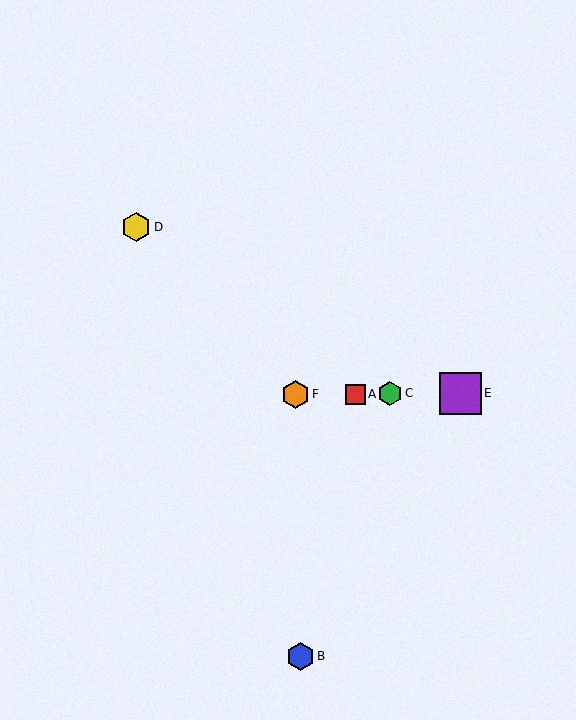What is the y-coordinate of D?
Object D is at y≈227.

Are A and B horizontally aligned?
No, A is at y≈394 and B is at y≈656.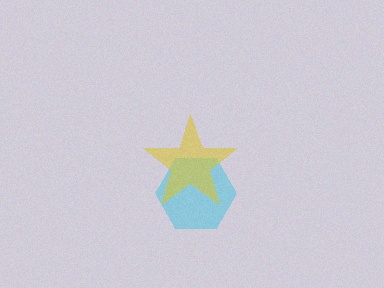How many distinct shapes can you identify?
There are 2 distinct shapes: a cyan hexagon, a yellow star.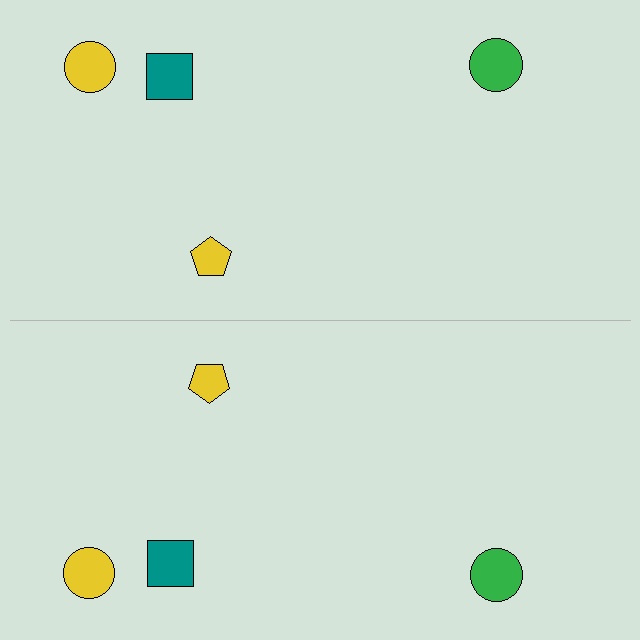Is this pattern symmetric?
Yes, this pattern has bilateral (reflection) symmetry.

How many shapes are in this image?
There are 8 shapes in this image.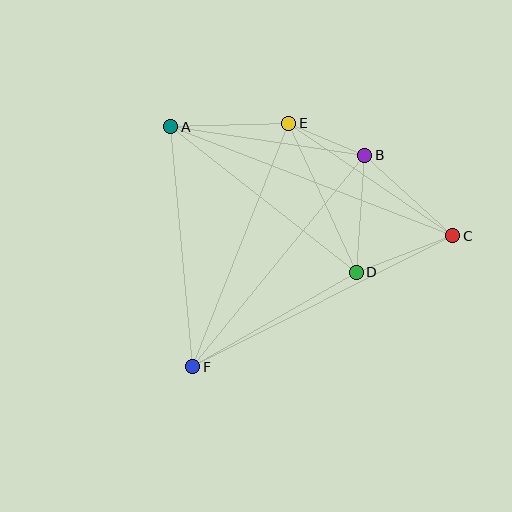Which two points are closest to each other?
Points B and E are closest to each other.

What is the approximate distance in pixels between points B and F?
The distance between B and F is approximately 273 pixels.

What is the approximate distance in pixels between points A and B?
The distance between A and B is approximately 196 pixels.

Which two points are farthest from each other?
Points A and C are farthest from each other.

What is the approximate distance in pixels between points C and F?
The distance between C and F is approximately 291 pixels.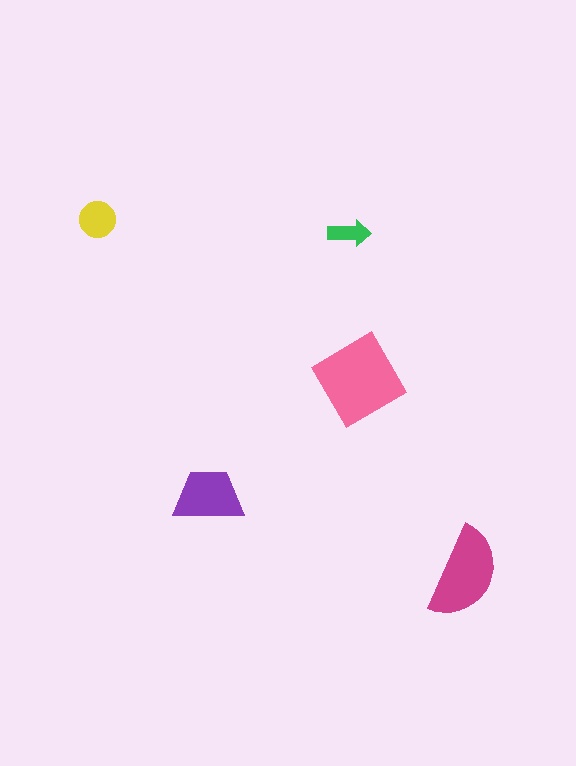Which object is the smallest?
The green arrow.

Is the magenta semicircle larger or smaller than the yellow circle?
Larger.